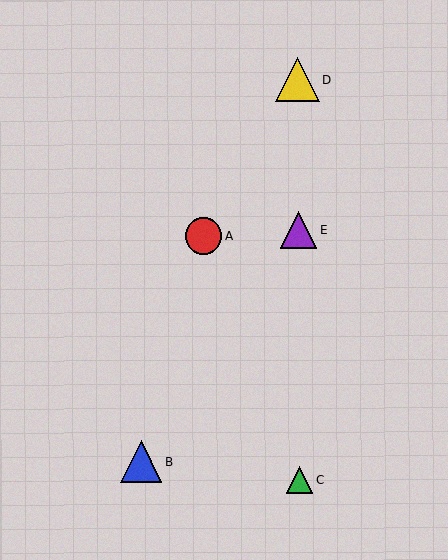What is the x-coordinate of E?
Object E is at x≈298.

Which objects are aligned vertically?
Objects C, D, E are aligned vertically.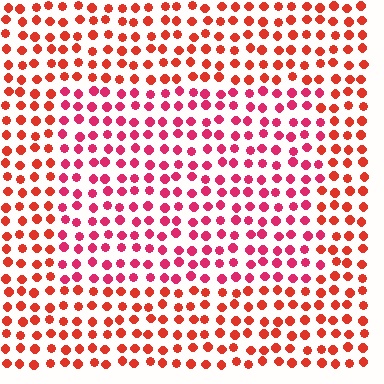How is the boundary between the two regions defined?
The boundary is defined purely by a slight shift in hue (about 27 degrees). Spacing, size, and orientation are identical on both sides.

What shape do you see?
I see a rectangle.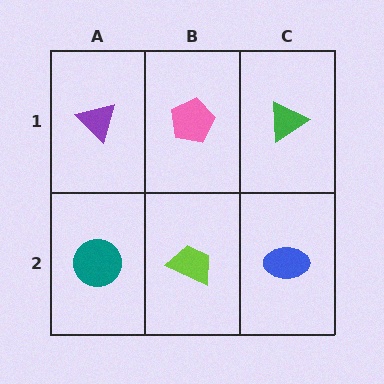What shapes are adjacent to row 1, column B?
A lime trapezoid (row 2, column B), a purple triangle (row 1, column A), a green triangle (row 1, column C).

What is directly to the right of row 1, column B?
A green triangle.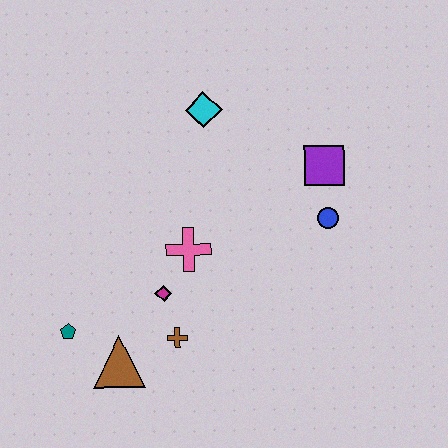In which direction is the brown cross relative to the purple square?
The brown cross is below the purple square.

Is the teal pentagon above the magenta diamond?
No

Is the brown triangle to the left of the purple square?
Yes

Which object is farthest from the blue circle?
The teal pentagon is farthest from the blue circle.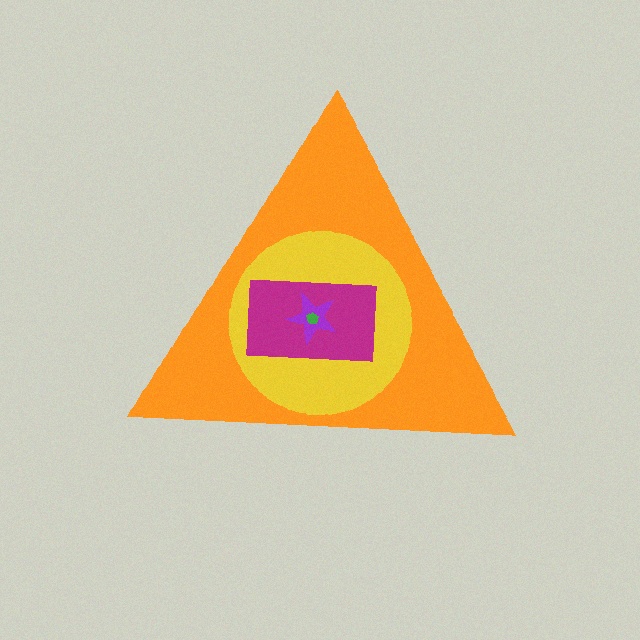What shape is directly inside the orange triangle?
The yellow circle.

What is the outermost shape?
The orange triangle.